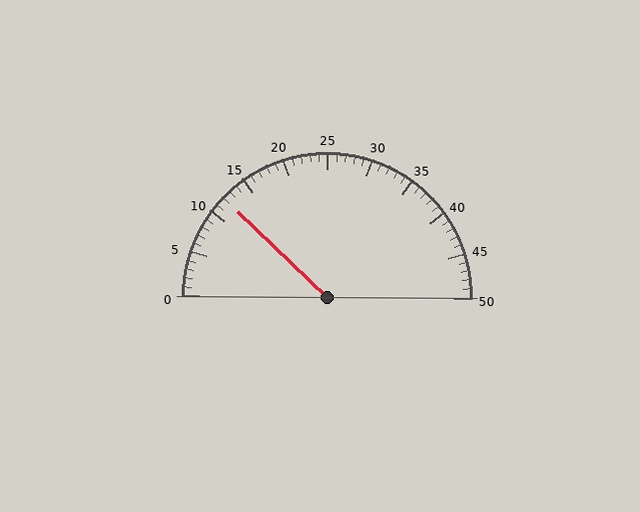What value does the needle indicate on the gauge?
The needle indicates approximately 12.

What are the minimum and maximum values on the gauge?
The gauge ranges from 0 to 50.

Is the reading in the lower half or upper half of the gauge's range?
The reading is in the lower half of the range (0 to 50).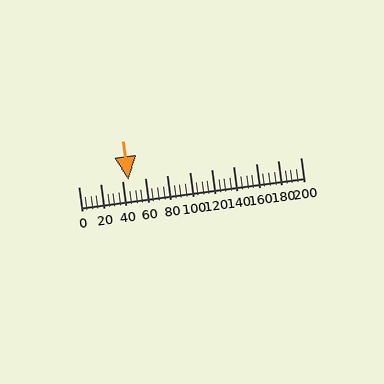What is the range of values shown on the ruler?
The ruler shows values from 0 to 200.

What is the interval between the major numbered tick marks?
The major tick marks are spaced 20 units apart.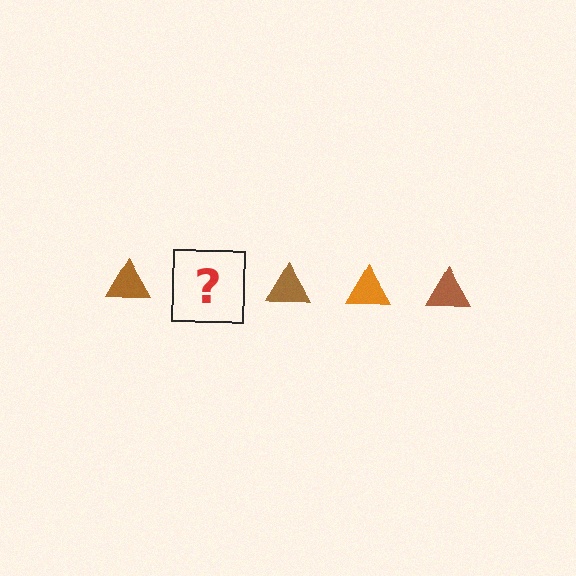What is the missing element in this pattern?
The missing element is an orange triangle.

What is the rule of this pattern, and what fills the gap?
The rule is that the pattern cycles through brown, orange triangles. The gap should be filled with an orange triangle.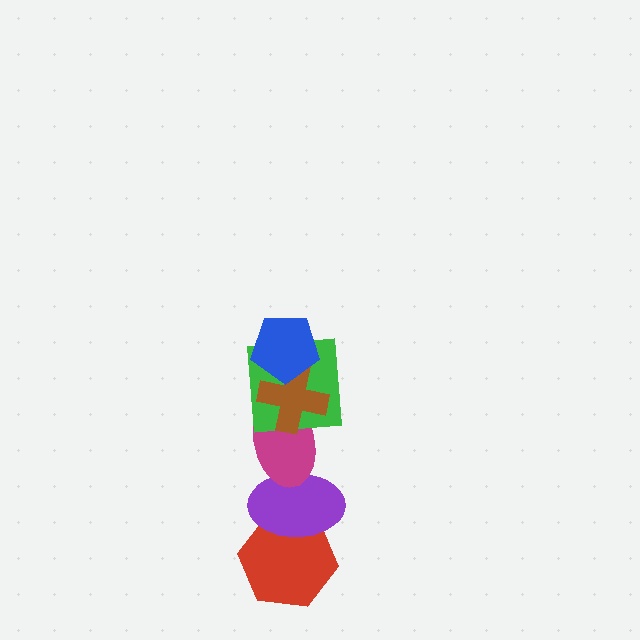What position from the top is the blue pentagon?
The blue pentagon is 1st from the top.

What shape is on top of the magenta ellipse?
The green square is on top of the magenta ellipse.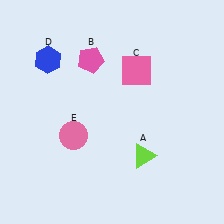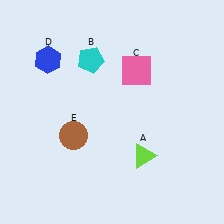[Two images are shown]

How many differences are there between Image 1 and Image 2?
There are 2 differences between the two images.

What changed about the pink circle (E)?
In Image 1, E is pink. In Image 2, it changed to brown.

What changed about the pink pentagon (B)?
In Image 1, B is pink. In Image 2, it changed to cyan.